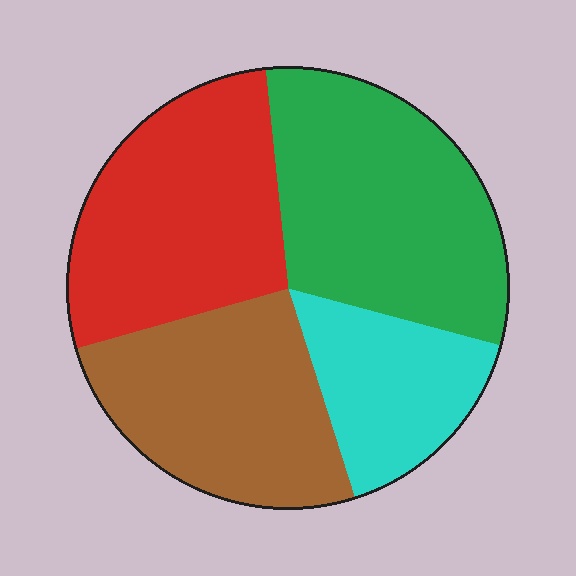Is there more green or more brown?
Green.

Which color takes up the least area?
Cyan, at roughly 15%.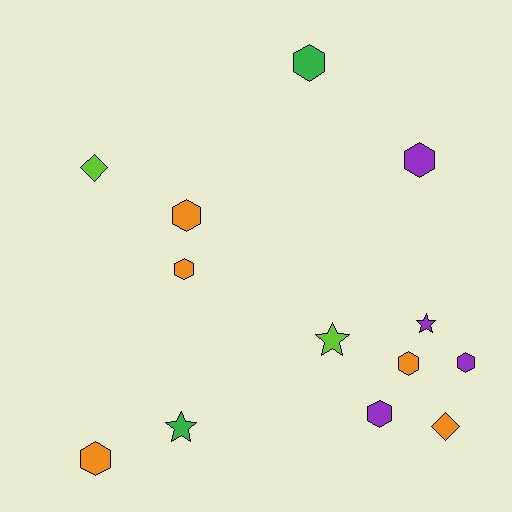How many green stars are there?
There is 1 green star.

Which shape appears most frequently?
Hexagon, with 8 objects.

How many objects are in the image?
There are 13 objects.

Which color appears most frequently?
Orange, with 5 objects.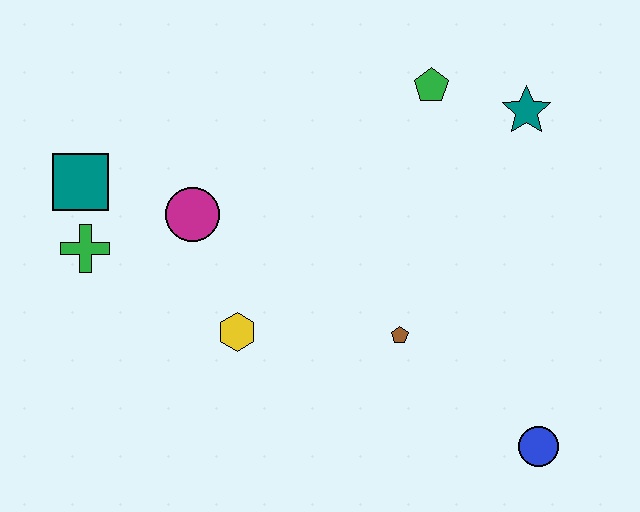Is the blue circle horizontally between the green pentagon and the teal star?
No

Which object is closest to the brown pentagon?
The yellow hexagon is closest to the brown pentagon.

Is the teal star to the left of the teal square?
No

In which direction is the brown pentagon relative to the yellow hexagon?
The brown pentagon is to the right of the yellow hexagon.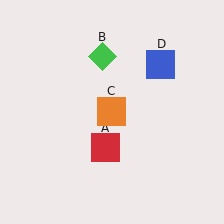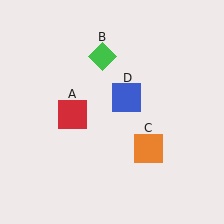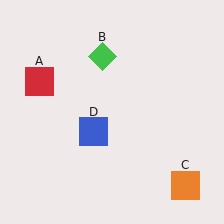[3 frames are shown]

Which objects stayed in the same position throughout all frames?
Green diamond (object B) remained stationary.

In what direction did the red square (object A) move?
The red square (object A) moved up and to the left.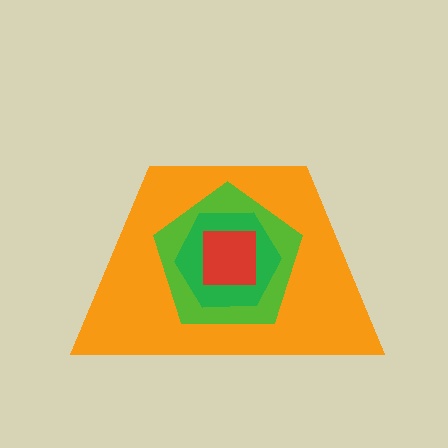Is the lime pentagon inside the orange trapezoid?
Yes.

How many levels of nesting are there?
4.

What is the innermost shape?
The red square.